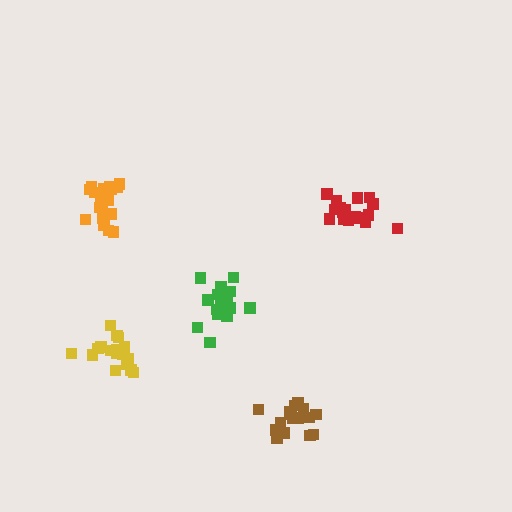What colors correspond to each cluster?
The clusters are colored: orange, yellow, red, brown, green.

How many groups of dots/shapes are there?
There are 5 groups.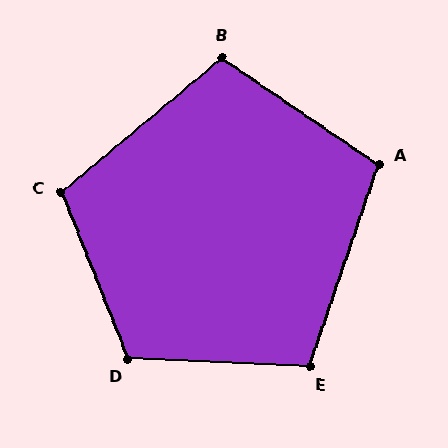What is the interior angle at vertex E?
Approximately 107 degrees (obtuse).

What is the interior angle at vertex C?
Approximately 108 degrees (obtuse).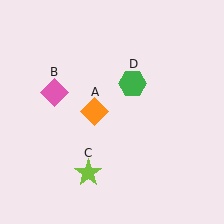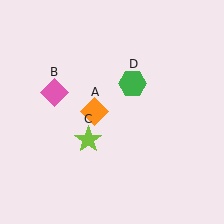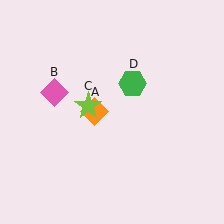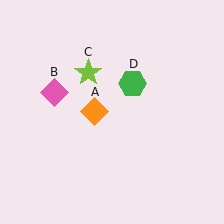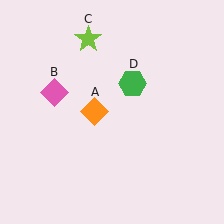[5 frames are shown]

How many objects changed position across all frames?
1 object changed position: lime star (object C).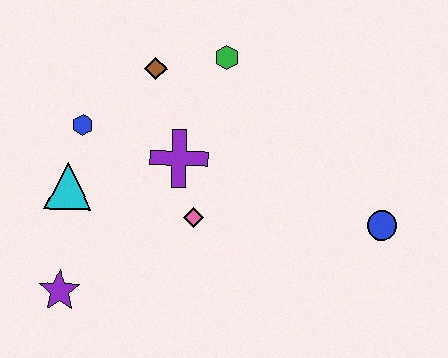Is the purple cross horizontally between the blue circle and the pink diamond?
No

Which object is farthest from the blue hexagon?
The blue circle is farthest from the blue hexagon.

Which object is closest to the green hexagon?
The brown diamond is closest to the green hexagon.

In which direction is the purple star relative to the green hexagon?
The purple star is below the green hexagon.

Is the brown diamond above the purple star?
Yes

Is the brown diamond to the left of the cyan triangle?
No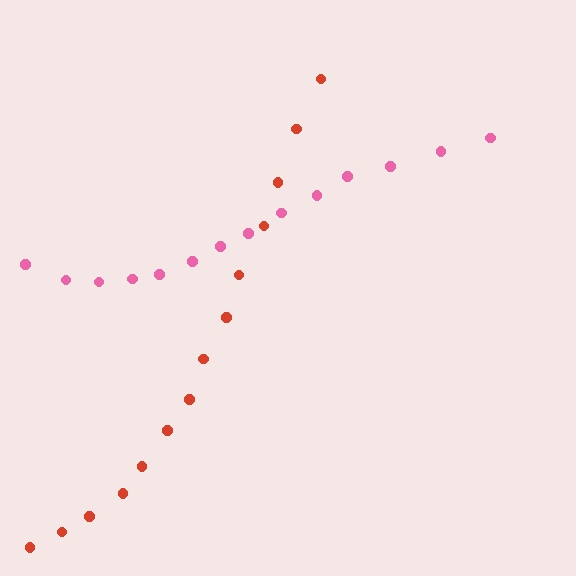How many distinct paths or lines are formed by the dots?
There are 2 distinct paths.